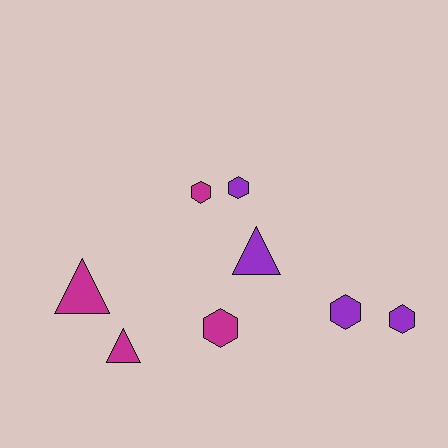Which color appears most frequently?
Magenta, with 4 objects.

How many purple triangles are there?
There is 1 purple triangle.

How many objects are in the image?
There are 8 objects.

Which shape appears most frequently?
Hexagon, with 5 objects.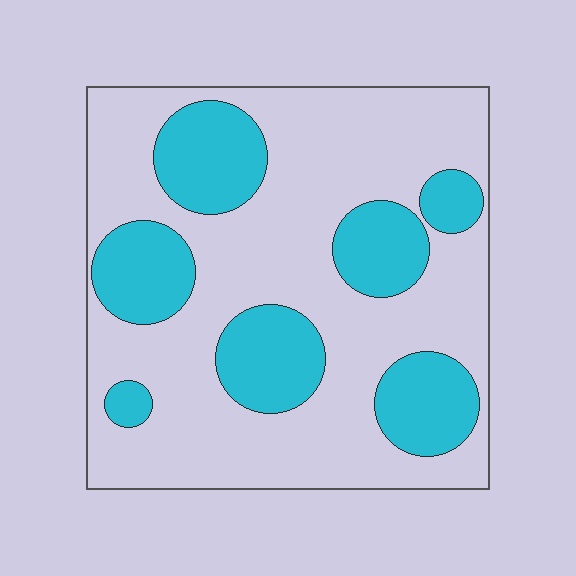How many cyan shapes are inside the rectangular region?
7.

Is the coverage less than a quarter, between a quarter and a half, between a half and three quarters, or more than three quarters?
Between a quarter and a half.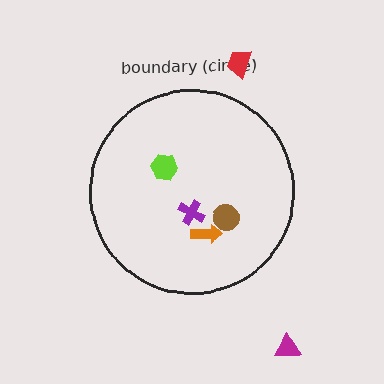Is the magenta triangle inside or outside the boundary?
Outside.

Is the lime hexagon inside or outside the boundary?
Inside.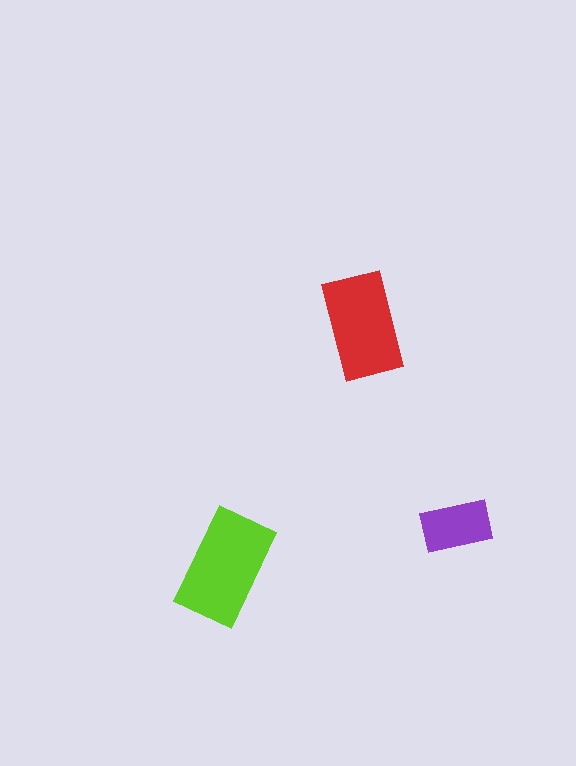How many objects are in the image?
There are 3 objects in the image.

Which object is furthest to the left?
The lime rectangle is leftmost.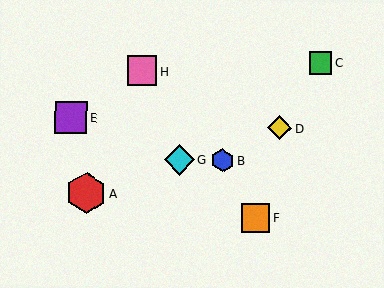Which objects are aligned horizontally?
Objects B, G are aligned horizontally.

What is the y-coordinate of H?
Object H is at y≈71.